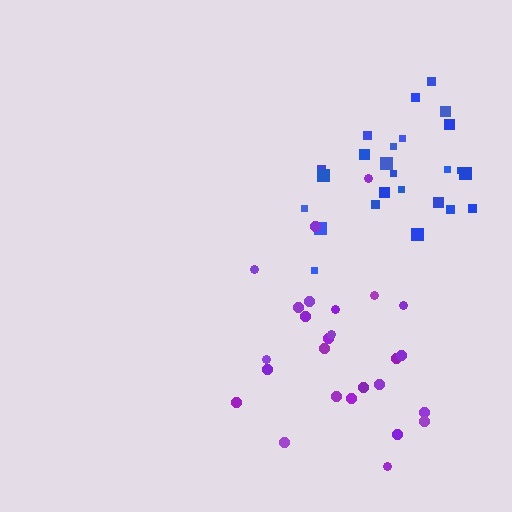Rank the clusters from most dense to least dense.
blue, purple.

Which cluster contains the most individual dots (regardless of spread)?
Purple (26).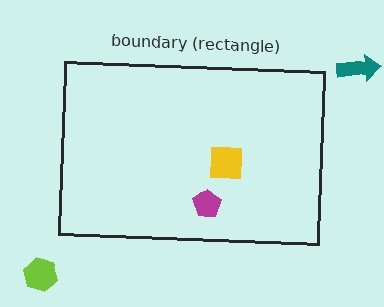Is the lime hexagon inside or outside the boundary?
Outside.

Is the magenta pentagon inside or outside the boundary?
Inside.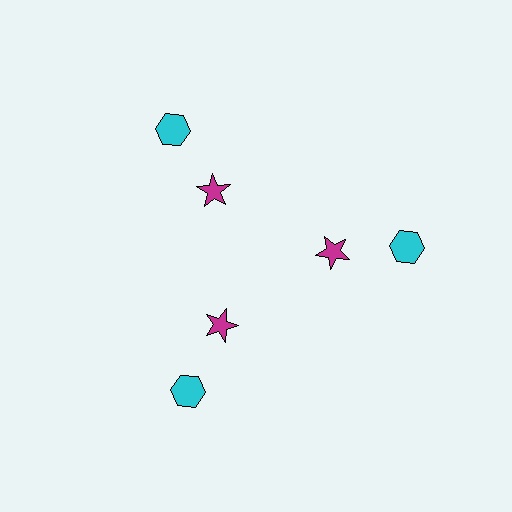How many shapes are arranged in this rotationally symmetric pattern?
There are 6 shapes, arranged in 3 groups of 2.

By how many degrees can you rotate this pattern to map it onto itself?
The pattern maps onto itself every 120 degrees of rotation.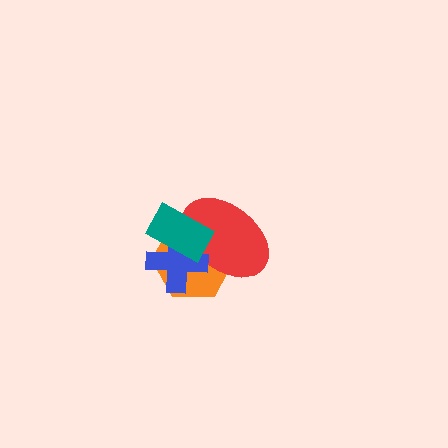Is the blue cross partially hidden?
Yes, it is partially covered by another shape.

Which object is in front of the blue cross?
The teal rectangle is in front of the blue cross.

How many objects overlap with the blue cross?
3 objects overlap with the blue cross.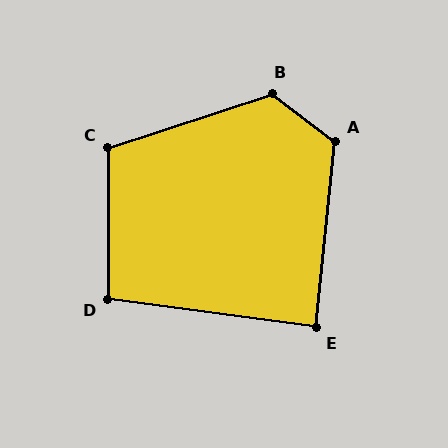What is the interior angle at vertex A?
Approximately 121 degrees (obtuse).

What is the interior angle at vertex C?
Approximately 108 degrees (obtuse).